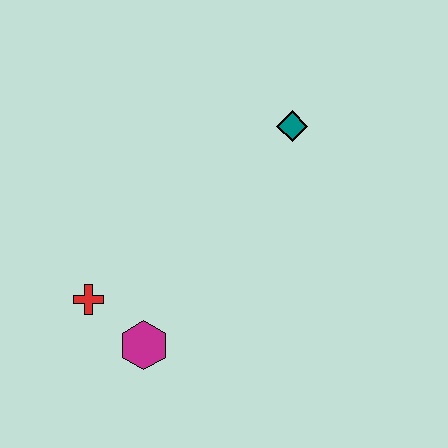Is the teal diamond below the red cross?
No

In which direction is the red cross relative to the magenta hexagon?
The red cross is to the left of the magenta hexagon.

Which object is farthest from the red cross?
The teal diamond is farthest from the red cross.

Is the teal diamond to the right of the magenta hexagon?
Yes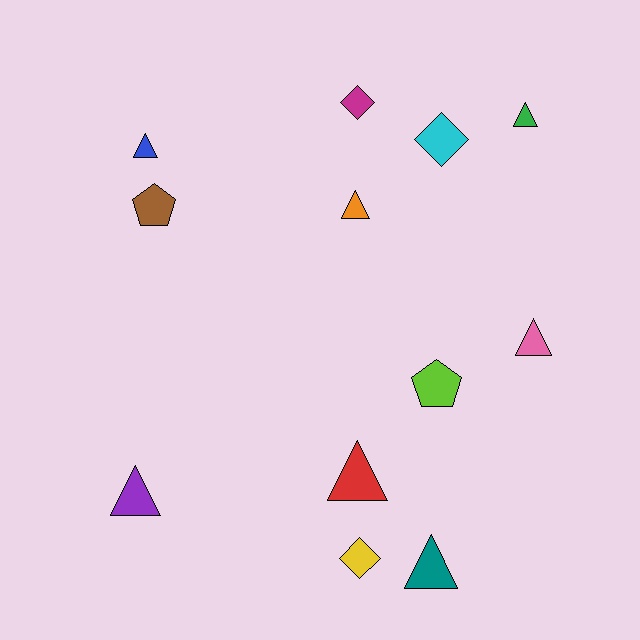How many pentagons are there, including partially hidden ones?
There are 2 pentagons.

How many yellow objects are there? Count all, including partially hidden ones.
There is 1 yellow object.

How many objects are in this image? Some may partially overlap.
There are 12 objects.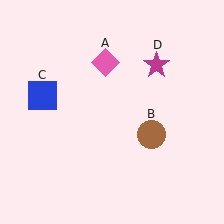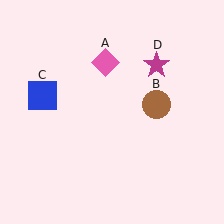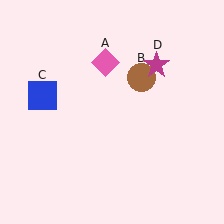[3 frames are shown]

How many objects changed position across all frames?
1 object changed position: brown circle (object B).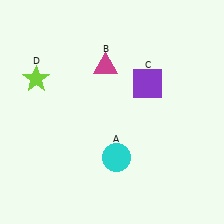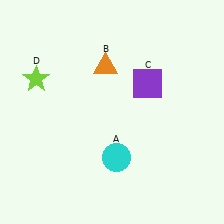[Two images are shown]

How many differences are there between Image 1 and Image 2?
There is 1 difference between the two images.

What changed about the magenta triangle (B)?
In Image 1, B is magenta. In Image 2, it changed to orange.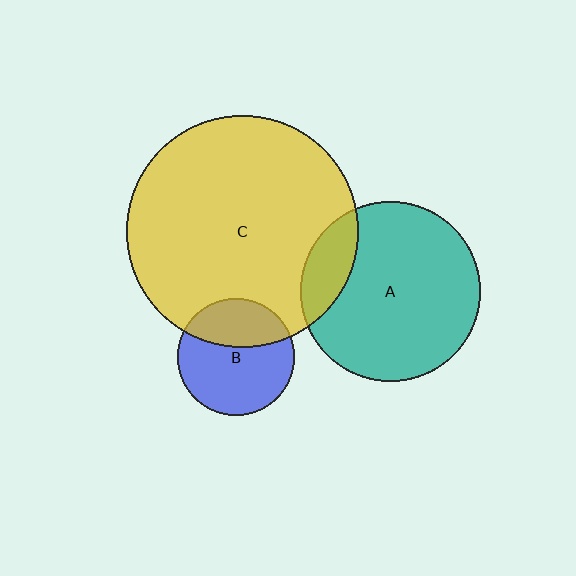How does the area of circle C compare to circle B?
Approximately 4.0 times.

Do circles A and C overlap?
Yes.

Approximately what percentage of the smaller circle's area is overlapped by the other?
Approximately 15%.